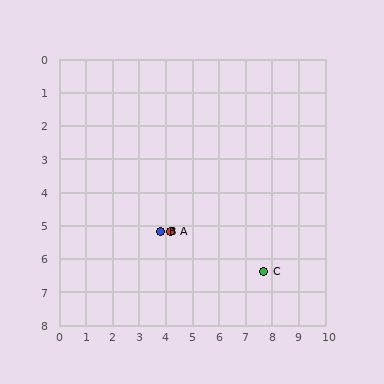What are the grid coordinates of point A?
Point A is at approximately (4.2, 5.2).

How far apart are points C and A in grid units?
Points C and A are about 3.7 grid units apart.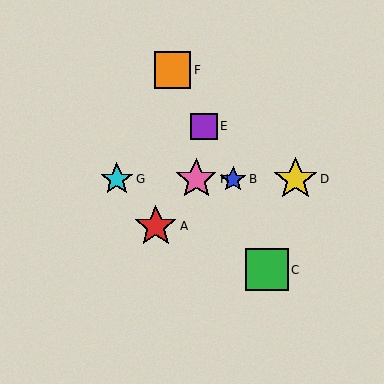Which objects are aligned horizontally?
Objects B, D, G, H are aligned horizontally.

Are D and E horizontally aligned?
No, D is at y≈179 and E is at y≈126.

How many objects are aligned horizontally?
4 objects (B, D, G, H) are aligned horizontally.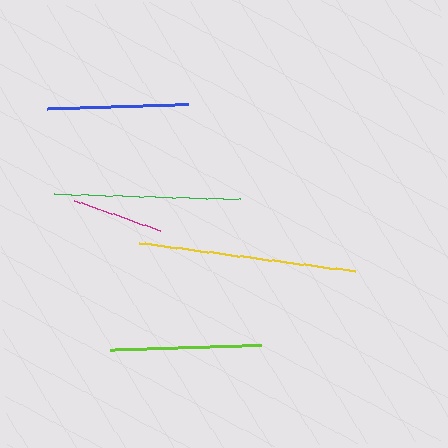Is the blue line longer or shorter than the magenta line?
The blue line is longer than the magenta line.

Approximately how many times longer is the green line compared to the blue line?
The green line is approximately 1.3 times the length of the blue line.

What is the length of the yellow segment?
The yellow segment is approximately 218 pixels long.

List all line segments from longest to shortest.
From longest to shortest: yellow, green, lime, blue, magenta.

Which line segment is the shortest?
The magenta line is the shortest at approximately 91 pixels.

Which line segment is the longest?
The yellow line is the longest at approximately 218 pixels.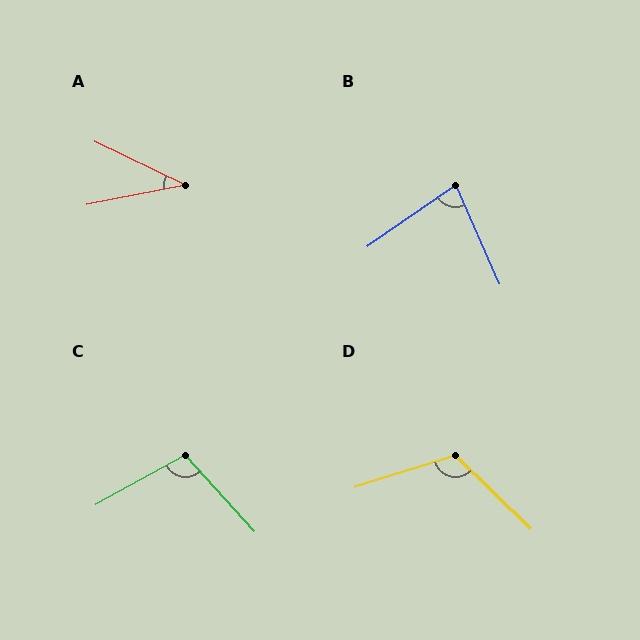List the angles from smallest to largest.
A (37°), B (79°), C (103°), D (118°).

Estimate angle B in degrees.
Approximately 79 degrees.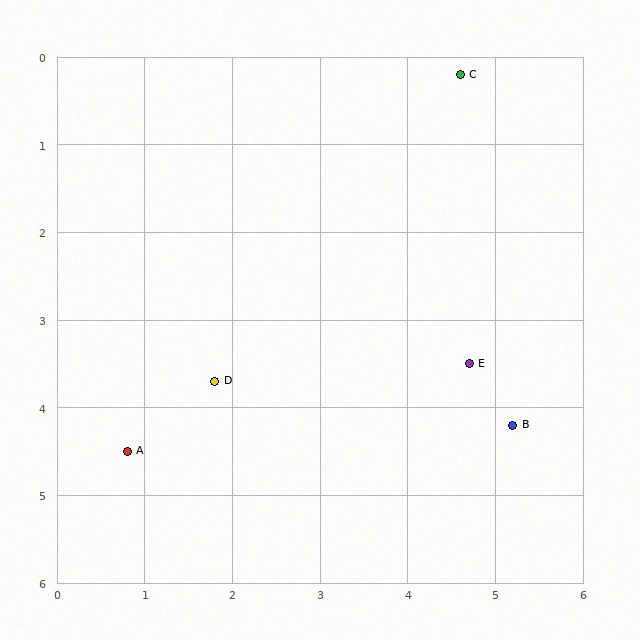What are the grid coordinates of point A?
Point A is at approximately (0.8, 4.5).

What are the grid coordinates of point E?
Point E is at approximately (4.7, 3.5).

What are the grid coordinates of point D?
Point D is at approximately (1.8, 3.7).